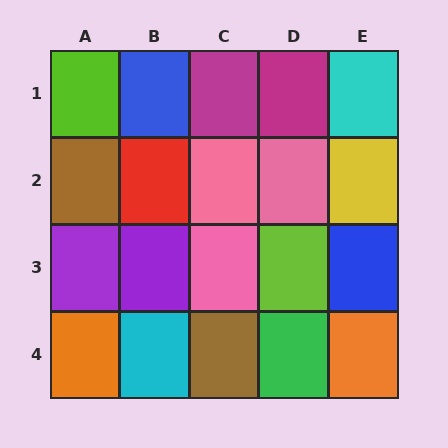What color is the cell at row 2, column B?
Red.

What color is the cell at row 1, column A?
Lime.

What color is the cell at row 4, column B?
Cyan.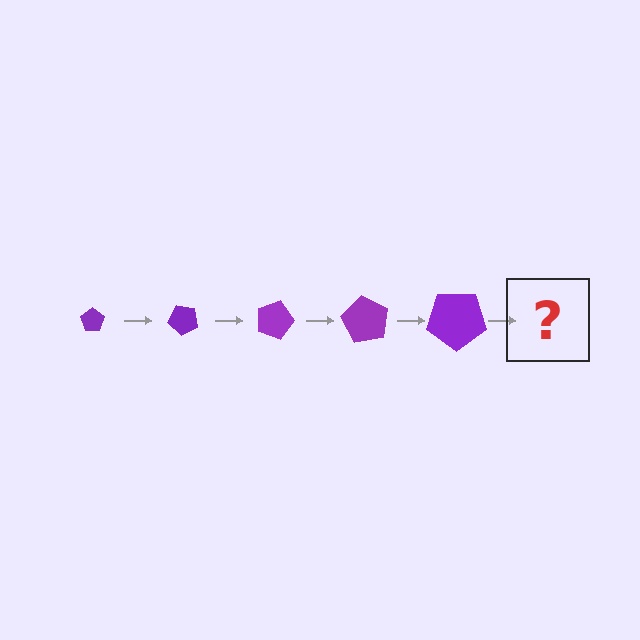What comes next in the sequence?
The next element should be a pentagon, larger than the previous one and rotated 225 degrees from the start.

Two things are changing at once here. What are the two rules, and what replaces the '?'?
The two rules are that the pentagon grows larger each step and it rotates 45 degrees each step. The '?' should be a pentagon, larger than the previous one and rotated 225 degrees from the start.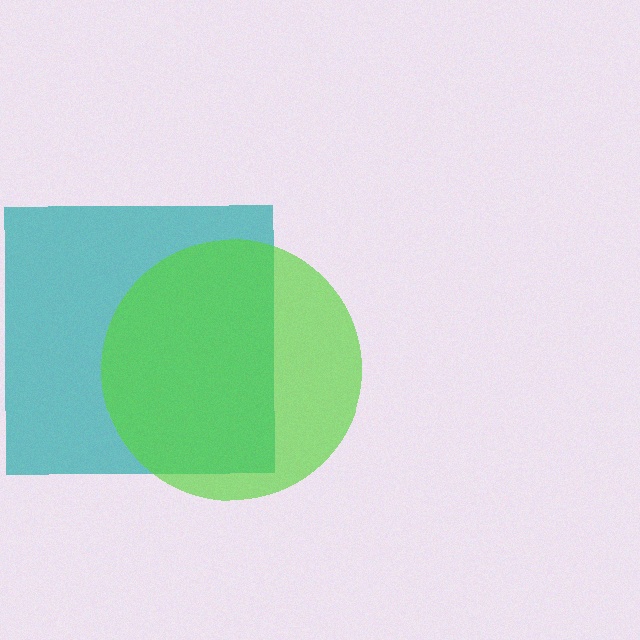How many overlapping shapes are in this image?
There are 2 overlapping shapes in the image.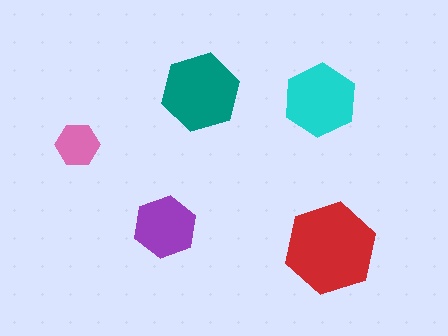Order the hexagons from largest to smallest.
the red one, the teal one, the cyan one, the purple one, the pink one.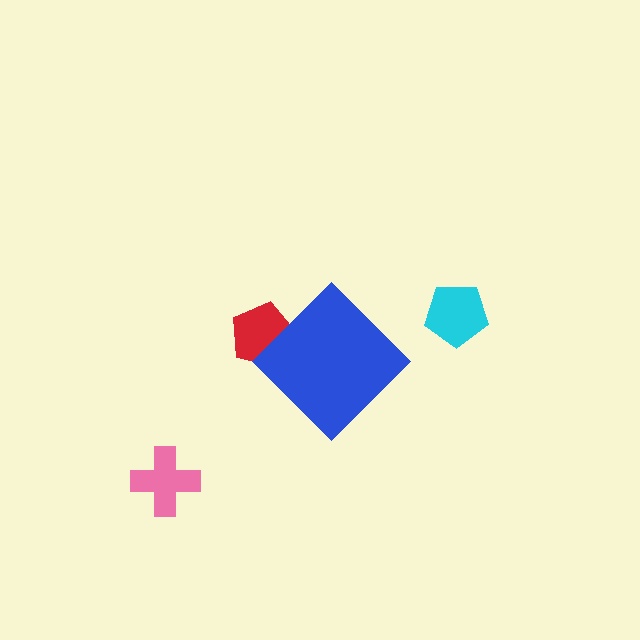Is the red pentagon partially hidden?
Yes, the red pentagon is partially hidden behind the blue diamond.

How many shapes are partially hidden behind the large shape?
1 shape is partially hidden.